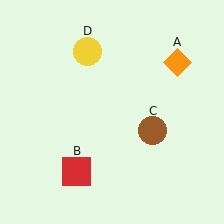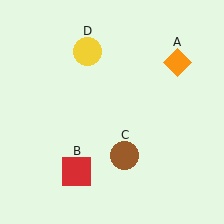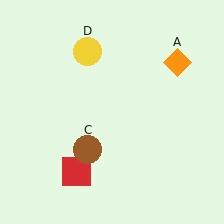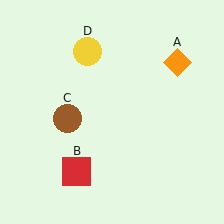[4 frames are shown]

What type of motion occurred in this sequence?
The brown circle (object C) rotated clockwise around the center of the scene.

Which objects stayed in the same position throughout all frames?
Orange diamond (object A) and red square (object B) and yellow circle (object D) remained stationary.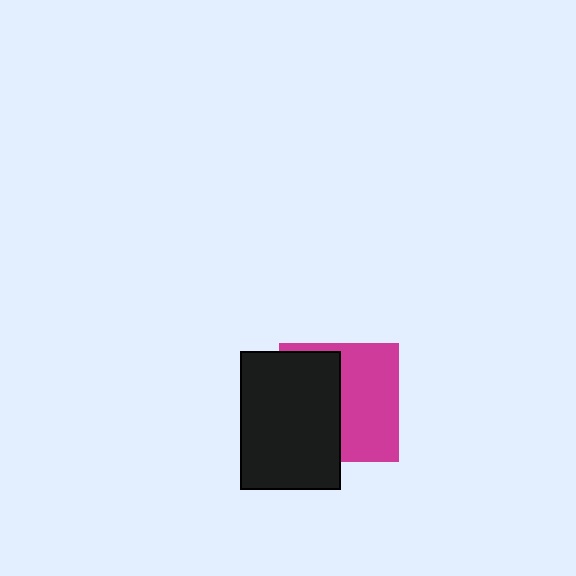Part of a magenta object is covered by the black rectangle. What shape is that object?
It is a square.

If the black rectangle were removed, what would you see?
You would see the complete magenta square.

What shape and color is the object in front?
The object in front is a black rectangle.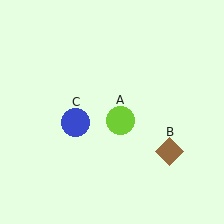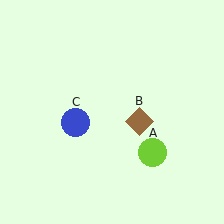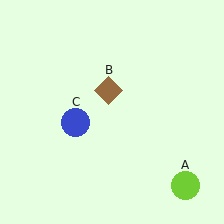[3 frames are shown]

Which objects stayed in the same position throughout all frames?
Blue circle (object C) remained stationary.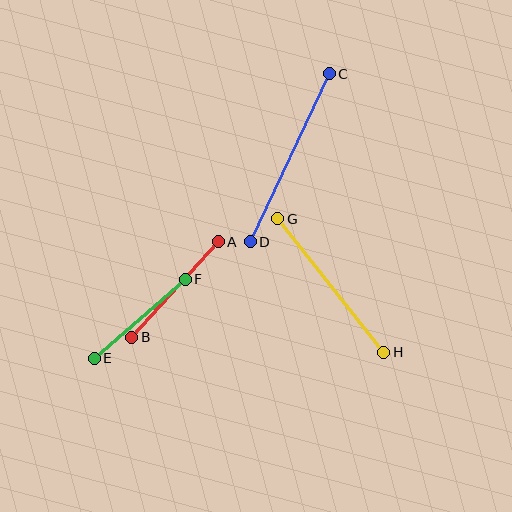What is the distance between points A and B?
The distance is approximately 129 pixels.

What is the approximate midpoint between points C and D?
The midpoint is at approximately (290, 158) pixels.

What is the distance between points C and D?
The distance is approximately 186 pixels.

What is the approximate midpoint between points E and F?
The midpoint is at approximately (140, 319) pixels.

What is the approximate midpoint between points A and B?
The midpoint is at approximately (175, 289) pixels.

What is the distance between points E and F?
The distance is approximately 120 pixels.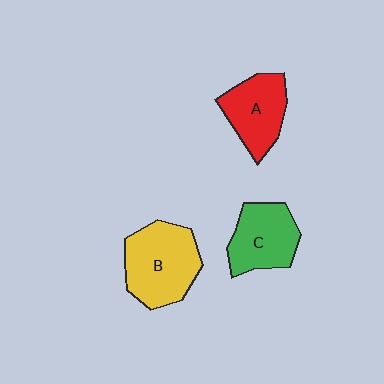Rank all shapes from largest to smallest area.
From largest to smallest: B (yellow), C (green), A (red).